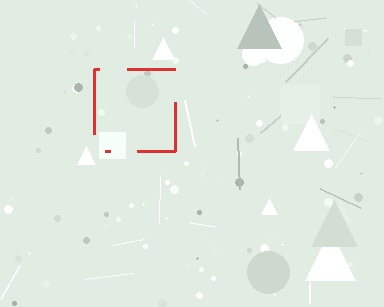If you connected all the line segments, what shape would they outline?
They would outline a square.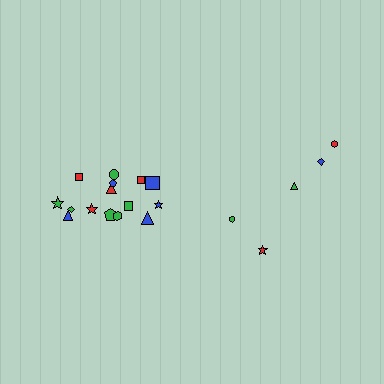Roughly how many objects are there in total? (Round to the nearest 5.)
Roughly 20 objects in total.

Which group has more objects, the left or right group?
The left group.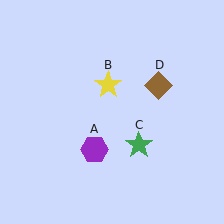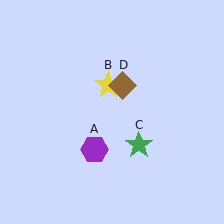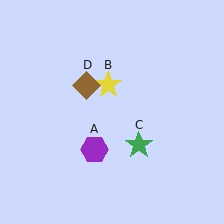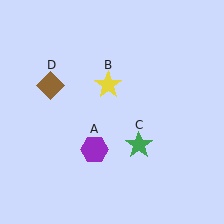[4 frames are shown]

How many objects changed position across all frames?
1 object changed position: brown diamond (object D).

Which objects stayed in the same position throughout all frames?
Purple hexagon (object A) and yellow star (object B) and green star (object C) remained stationary.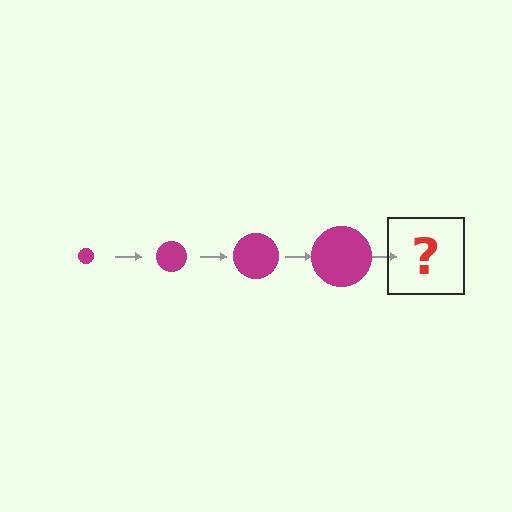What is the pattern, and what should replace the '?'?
The pattern is that the circle gets progressively larger each step. The '?' should be a magenta circle, larger than the previous one.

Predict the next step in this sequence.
The next step is a magenta circle, larger than the previous one.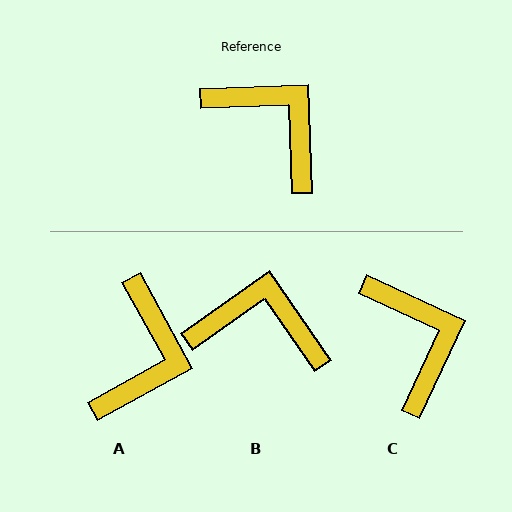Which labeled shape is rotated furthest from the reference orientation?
A, about 63 degrees away.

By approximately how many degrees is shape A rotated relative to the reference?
Approximately 63 degrees clockwise.